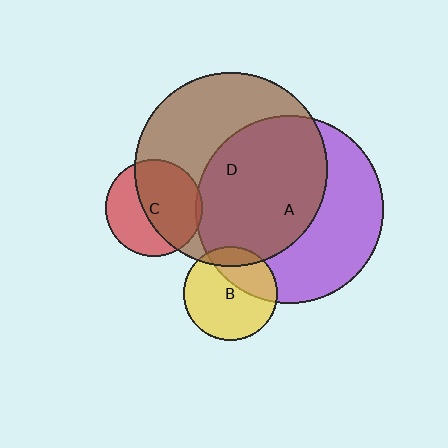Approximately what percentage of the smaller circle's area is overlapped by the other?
Approximately 55%.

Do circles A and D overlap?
Yes.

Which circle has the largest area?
Circle D (brown).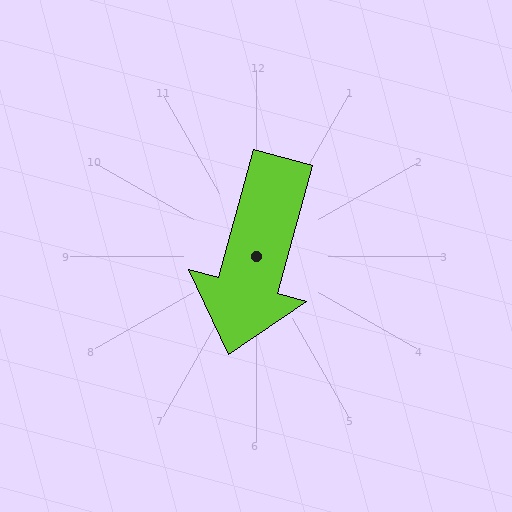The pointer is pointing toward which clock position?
Roughly 7 o'clock.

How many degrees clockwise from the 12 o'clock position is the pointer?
Approximately 195 degrees.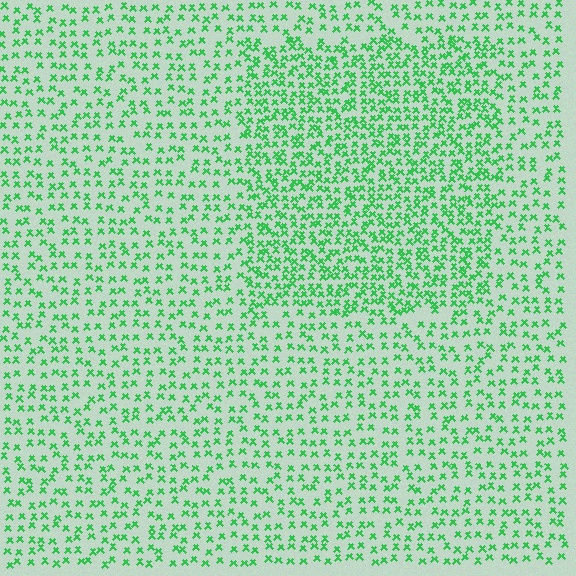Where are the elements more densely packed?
The elements are more densely packed inside the rectangle boundary.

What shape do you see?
I see a rectangle.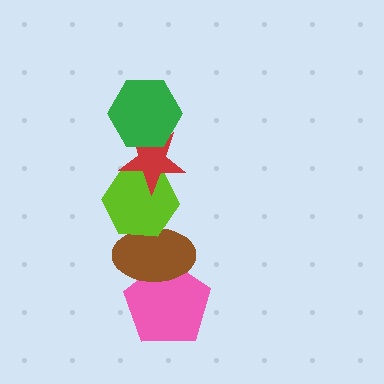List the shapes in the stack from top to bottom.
From top to bottom: the green hexagon, the red star, the lime hexagon, the brown ellipse, the pink pentagon.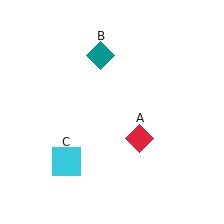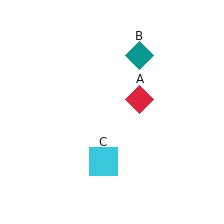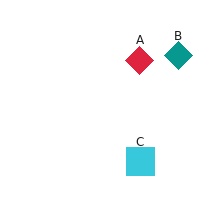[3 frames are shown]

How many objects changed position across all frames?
3 objects changed position: red diamond (object A), teal diamond (object B), cyan square (object C).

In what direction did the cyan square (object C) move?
The cyan square (object C) moved right.